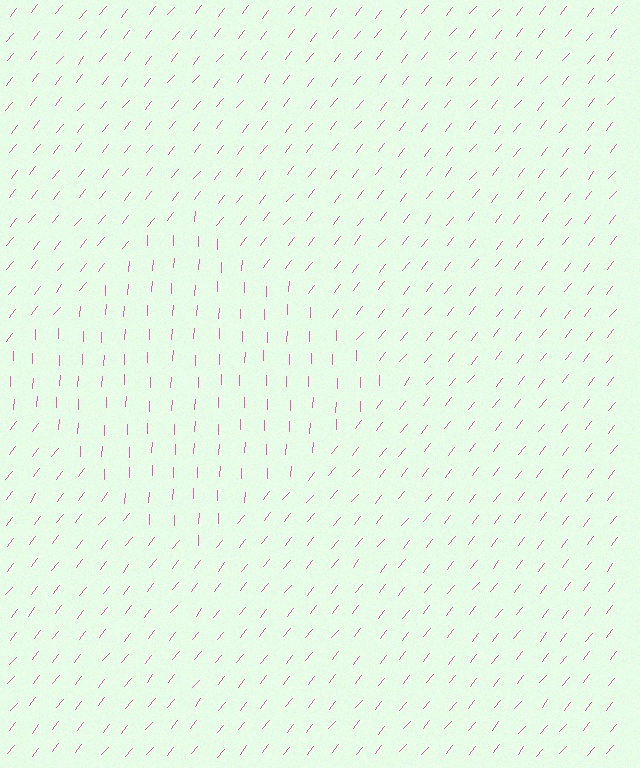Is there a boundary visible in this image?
Yes, there is a texture boundary formed by a change in line orientation.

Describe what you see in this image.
The image is filled with small pink line segments. A diamond region in the image has lines oriented differently from the surrounding lines, creating a visible texture boundary.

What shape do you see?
I see a diamond.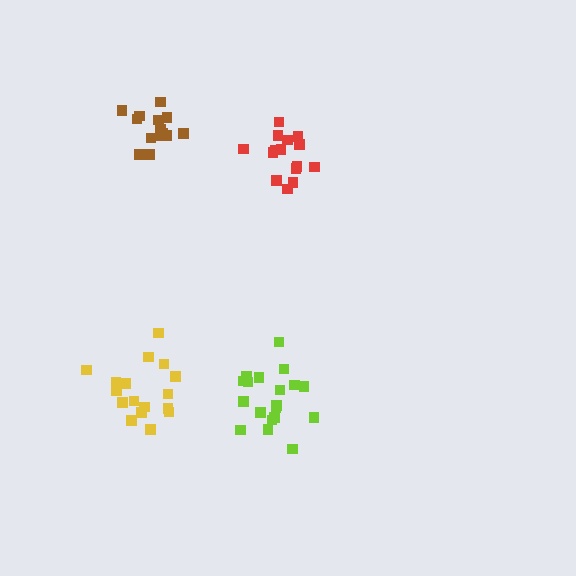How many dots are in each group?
Group 1: 15 dots, Group 2: 14 dots, Group 3: 19 dots, Group 4: 17 dots (65 total).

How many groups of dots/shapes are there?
There are 4 groups.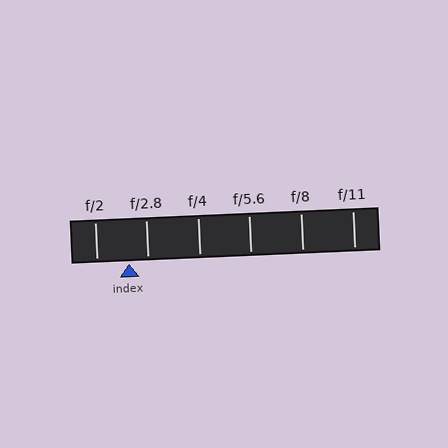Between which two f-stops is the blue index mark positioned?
The index mark is between f/2 and f/2.8.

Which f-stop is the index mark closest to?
The index mark is closest to f/2.8.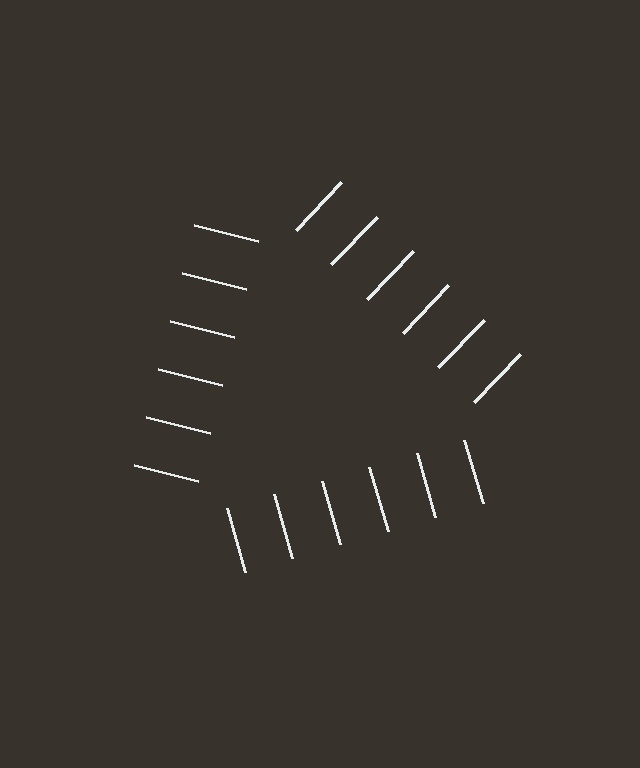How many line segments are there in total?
18 — 6 along each of the 3 edges.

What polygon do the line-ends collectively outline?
An illusory triangle — the line segments terminate on its edges but no continuous stroke is drawn.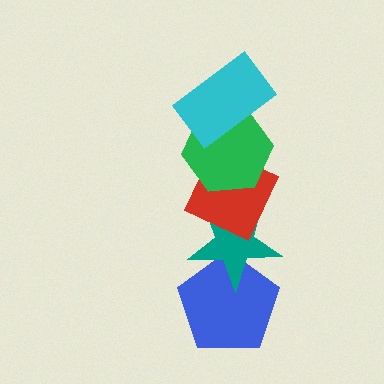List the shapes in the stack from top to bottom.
From top to bottom: the cyan rectangle, the green hexagon, the red diamond, the teal star, the blue pentagon.